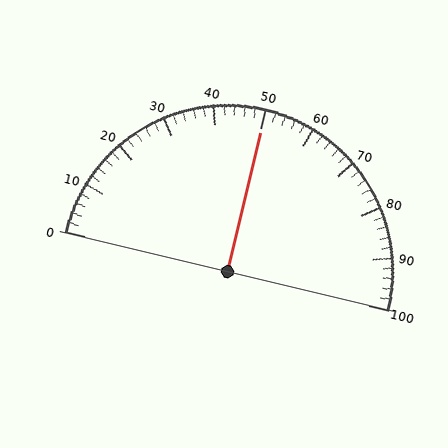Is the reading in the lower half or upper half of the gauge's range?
The reading is in the upper half of the range (0 to 100).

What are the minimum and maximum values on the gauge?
The gauge ranges from 0 to 100.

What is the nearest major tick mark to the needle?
The nearest major tick mark is 50.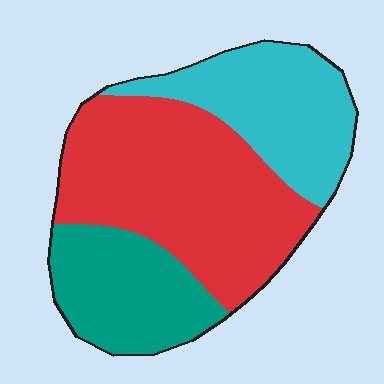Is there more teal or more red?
Red.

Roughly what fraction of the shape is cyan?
Cyan takes up about one quarter (1/4) of the shape.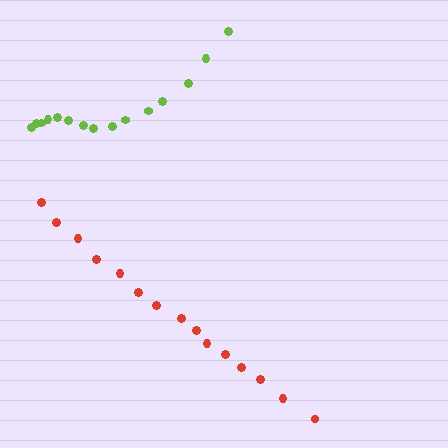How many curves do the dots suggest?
There are 2 distinct paths.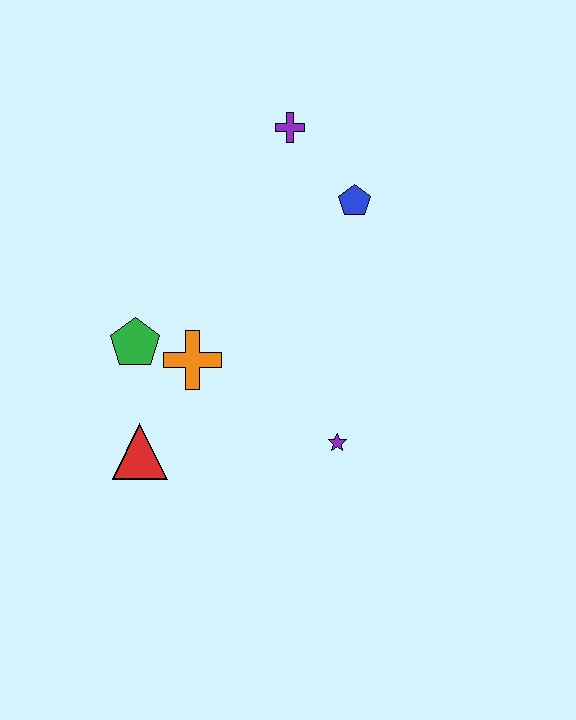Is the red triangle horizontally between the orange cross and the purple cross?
No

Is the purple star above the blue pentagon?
No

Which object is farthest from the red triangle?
The purple cross is farthest from the red triangle.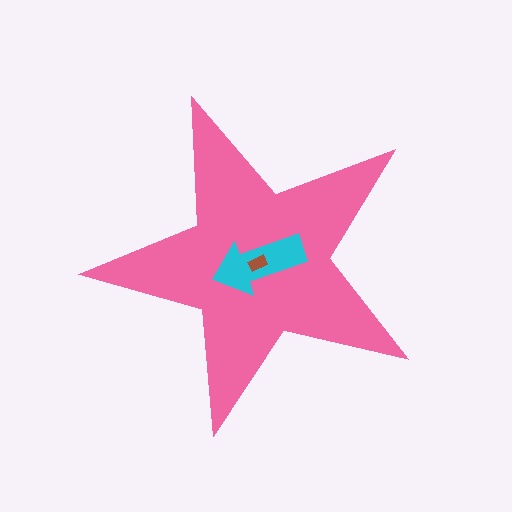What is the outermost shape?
The pink star.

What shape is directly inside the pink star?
The cyan arrow.